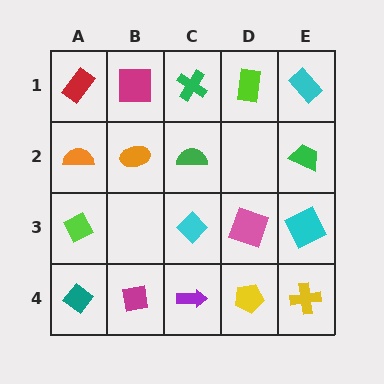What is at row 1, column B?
A magenta square.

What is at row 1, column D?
A lime rectangle.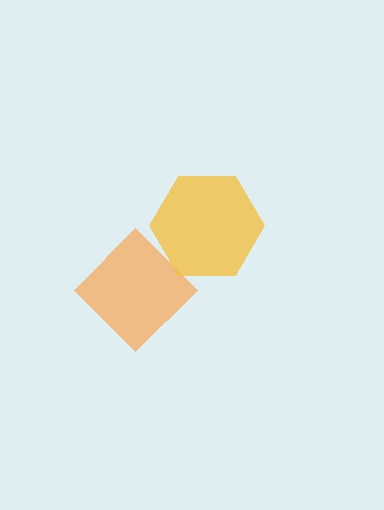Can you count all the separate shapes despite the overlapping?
Yes, there are 2 separate shapes.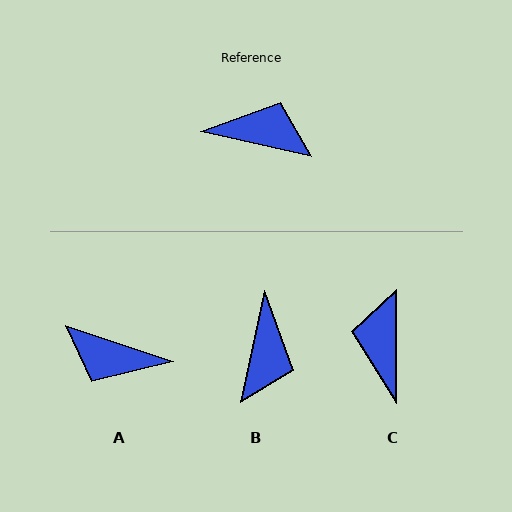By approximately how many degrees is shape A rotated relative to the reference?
Approximately 175 degrees counter-clockwise.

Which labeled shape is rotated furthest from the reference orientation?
A, about 175 degrees away.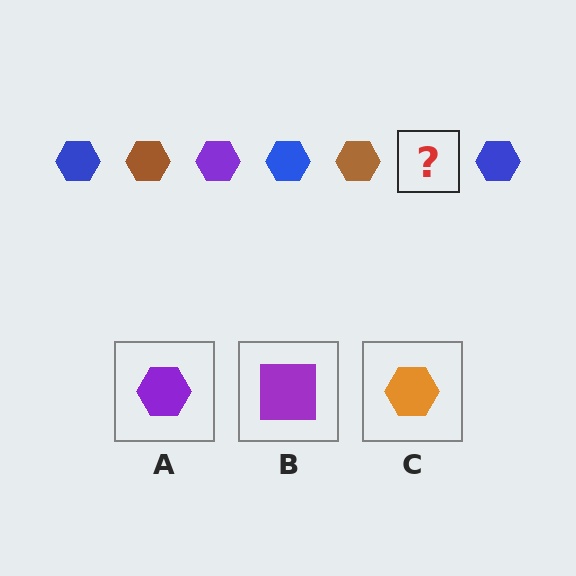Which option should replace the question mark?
Option A.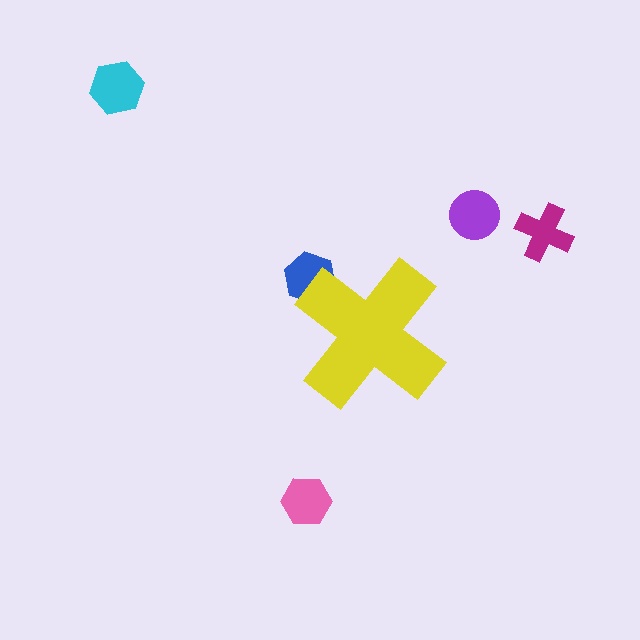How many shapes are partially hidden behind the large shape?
1 shape is partially hidden.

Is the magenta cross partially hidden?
No, the magenta cross is fully visible.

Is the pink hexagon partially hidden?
No, the pink hexagon is fully visible.